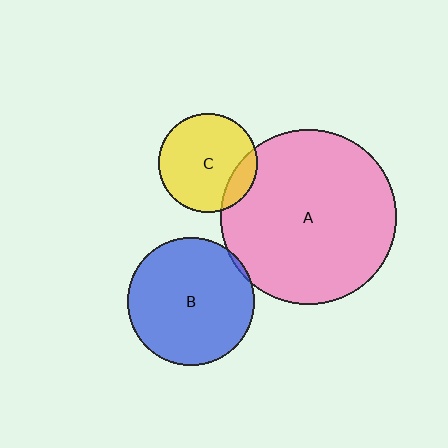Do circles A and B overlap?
Yes.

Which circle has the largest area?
Circle A (pink).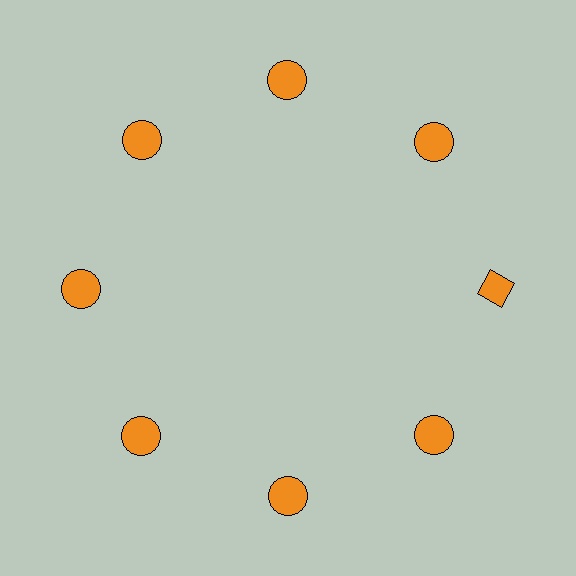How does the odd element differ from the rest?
It has a different shape: diamond instead of circle.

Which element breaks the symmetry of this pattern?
The orange diamond at roughly the 3 o'clock position breaks the symmetry. All other shapes are orange circles.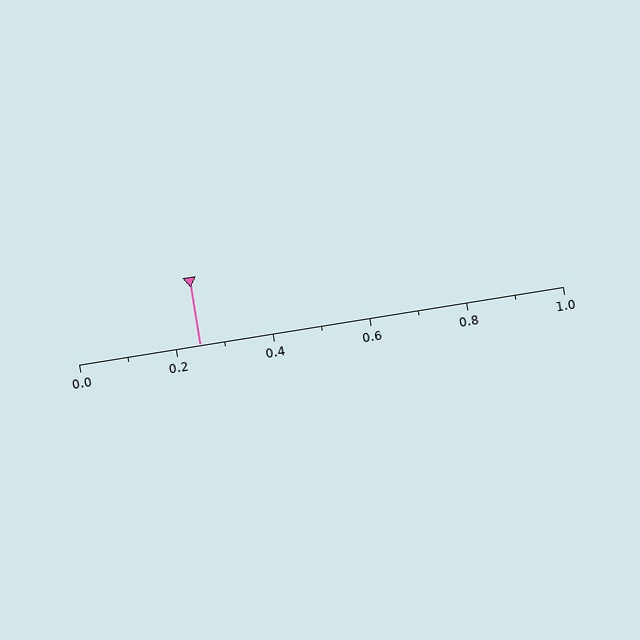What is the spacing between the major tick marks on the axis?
The major ticks are spaced 0.2 apart.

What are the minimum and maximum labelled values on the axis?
The axis runs from 0.0 to 1.0.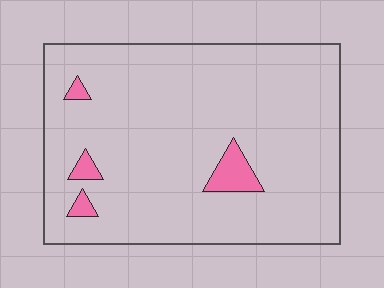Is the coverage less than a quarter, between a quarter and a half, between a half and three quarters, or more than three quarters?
Less than a quarter.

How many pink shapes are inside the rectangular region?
4.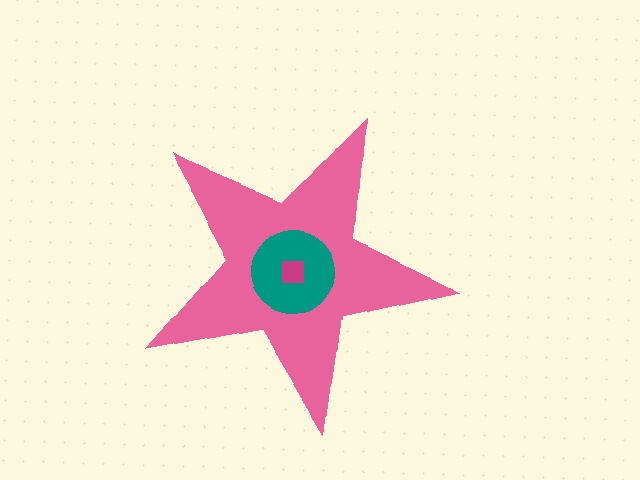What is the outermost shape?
The pink star.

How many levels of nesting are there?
3.